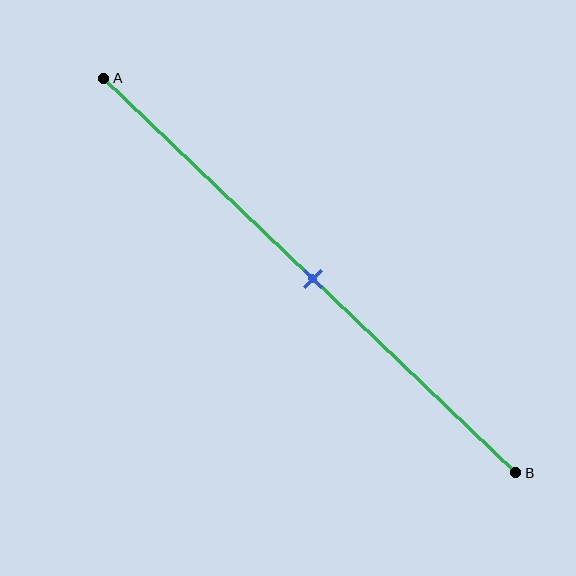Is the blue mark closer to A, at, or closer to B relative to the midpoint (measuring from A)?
The blue mark is approximately at the midpoint of segment AB.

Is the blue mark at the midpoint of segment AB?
Yes, the mark is approximately at the midpoint.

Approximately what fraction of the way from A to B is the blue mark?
The blue mark is approximately 50% of the way from A to B.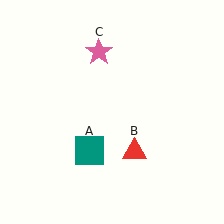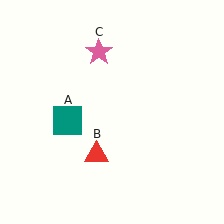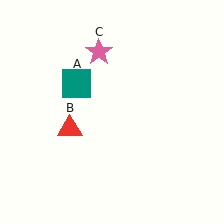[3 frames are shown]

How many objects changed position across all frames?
2 objects changed position: teal square (object A), red triangle (object B).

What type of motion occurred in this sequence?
The teal square (object A), red triangle (object B) rotated clockwise around the center of the scene.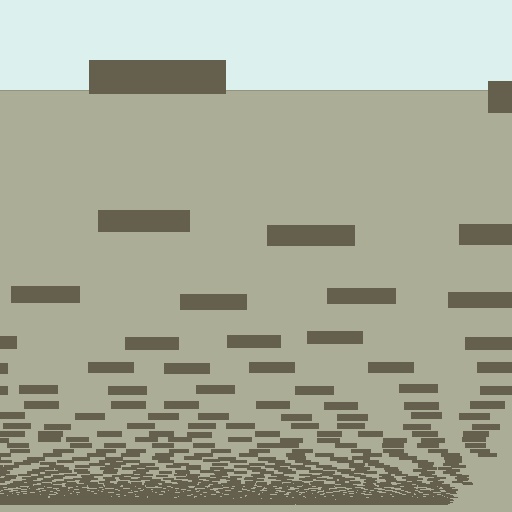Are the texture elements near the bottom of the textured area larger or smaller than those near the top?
Smaller. The gradient is inverted — elements near the bottom are smaller and denser.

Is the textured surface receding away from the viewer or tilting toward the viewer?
The surface appears to tilt toward the viewer. Texture elements get larger and sparser toward the top.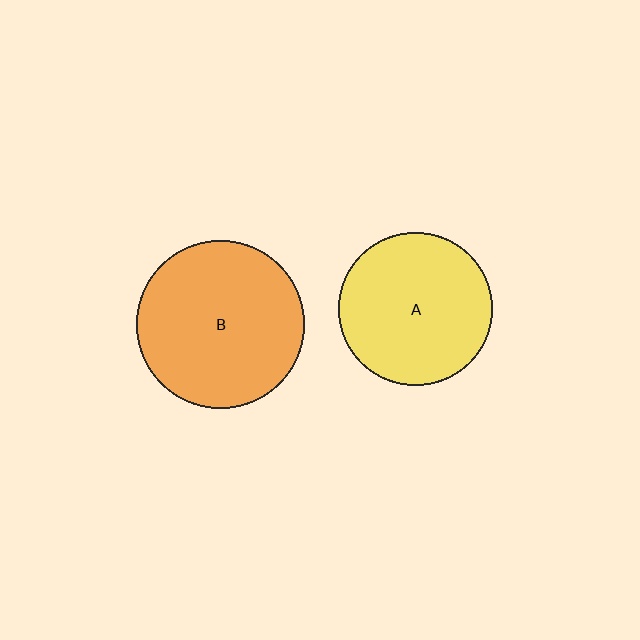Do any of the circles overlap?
No, none of the circles overlap.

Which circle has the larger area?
Circle B (orange).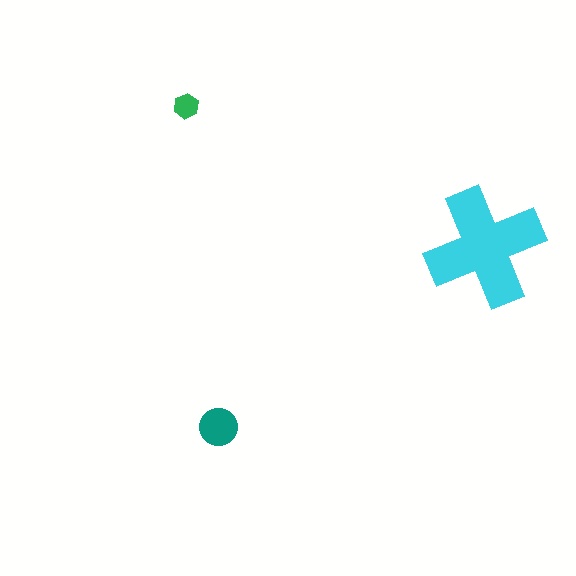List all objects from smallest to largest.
The green hexagon, the teal circle, the cyan cross.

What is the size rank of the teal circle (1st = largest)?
2nd.